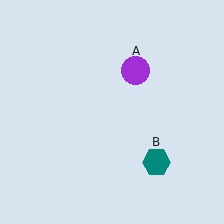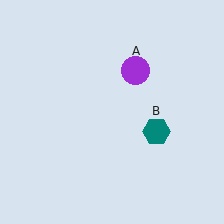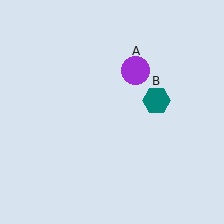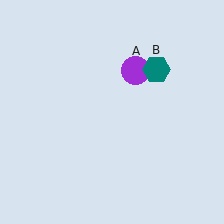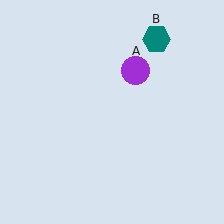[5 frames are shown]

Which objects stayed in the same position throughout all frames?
Purple circle (object A) remained stationary.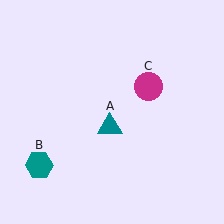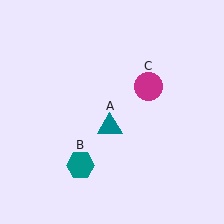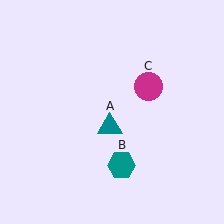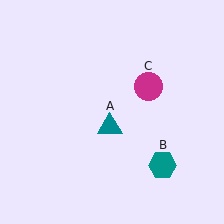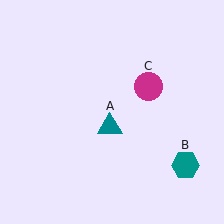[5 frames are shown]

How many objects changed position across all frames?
1 object changed position: teal hexagon (object B).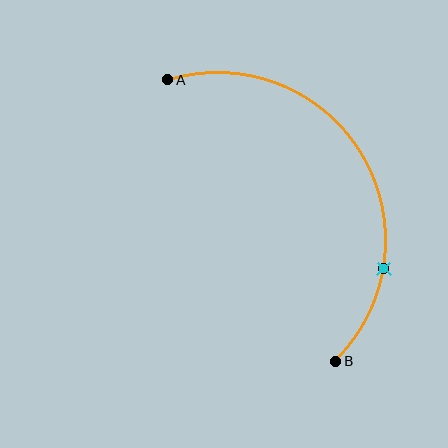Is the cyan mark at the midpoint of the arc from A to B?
No. The cyan mark lies on the arc but is closer to endpoint B. The arc midpoint would be at the point on the curve equidistant along the arc from both A and B.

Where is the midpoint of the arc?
The arc midpoint is the point on the curve farthest from the straight line joining A and B. It sits to the right of that line.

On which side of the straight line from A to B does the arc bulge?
The arc bulges to the right of the straight line connecting A and B.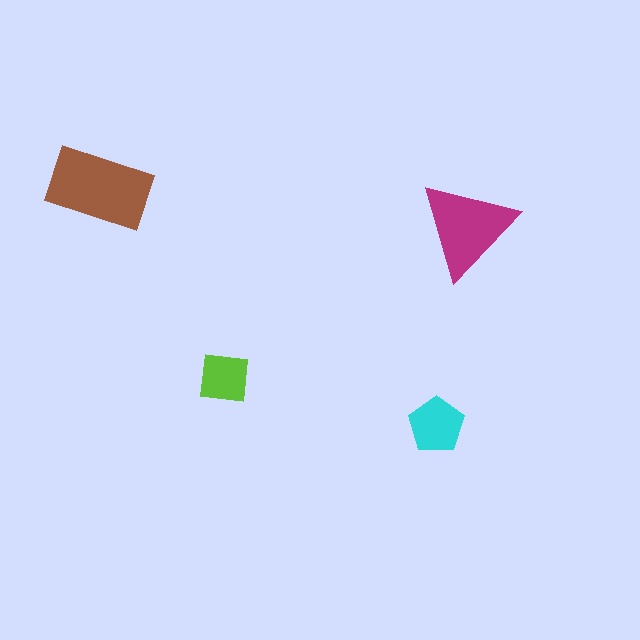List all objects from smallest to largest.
The lime square, the cyan pentagon, the magenta triangle, the brown rectangle.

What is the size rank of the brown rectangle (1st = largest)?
1st.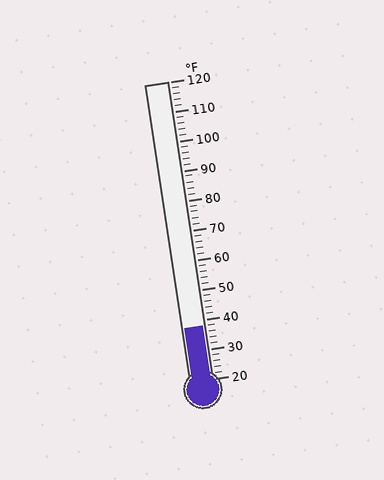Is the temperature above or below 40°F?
The temperature is below 40°F.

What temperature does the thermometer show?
The thermometer shows approximately 38°F.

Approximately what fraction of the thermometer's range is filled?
The thermometer is filled to approximately 20% of its range.